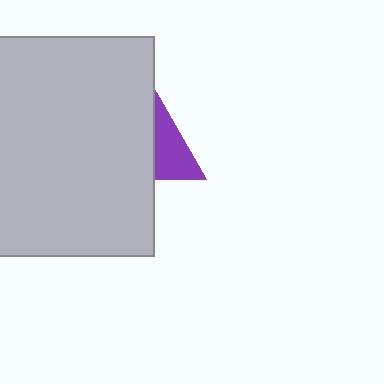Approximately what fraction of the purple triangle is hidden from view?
Roughly 70% of the purple triangle is hidden behind the light gray square.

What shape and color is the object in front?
The object in front is a light gray square.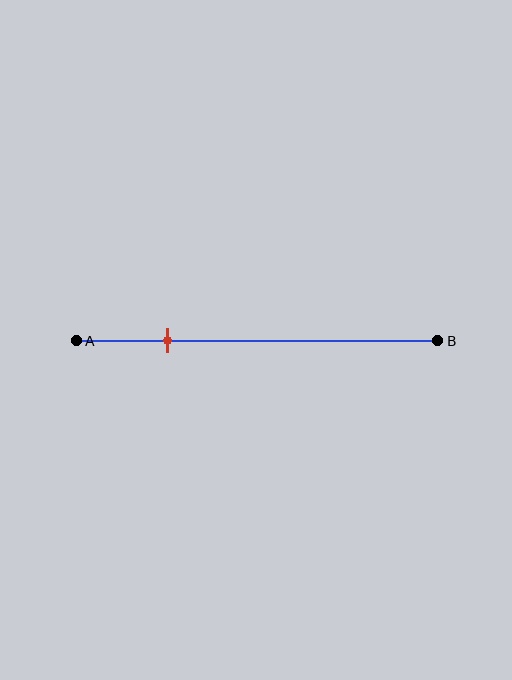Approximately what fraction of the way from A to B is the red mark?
The red mark is approximately 25% of the way from A to B.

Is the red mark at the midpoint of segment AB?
No, the mark is at about 25% from A, not at the 50% midpoint.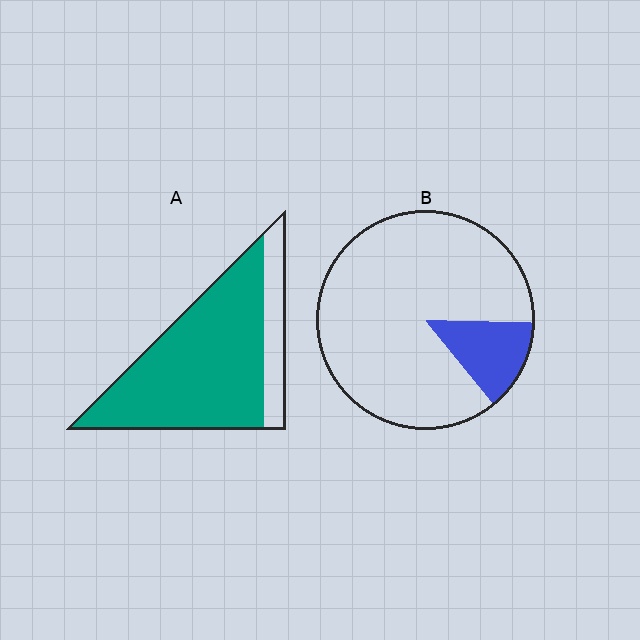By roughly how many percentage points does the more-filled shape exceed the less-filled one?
By roughly 65 percentage points (A over B).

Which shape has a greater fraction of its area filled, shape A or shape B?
Shape A.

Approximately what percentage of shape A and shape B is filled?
A is approximately 80% and B is approximately 15%.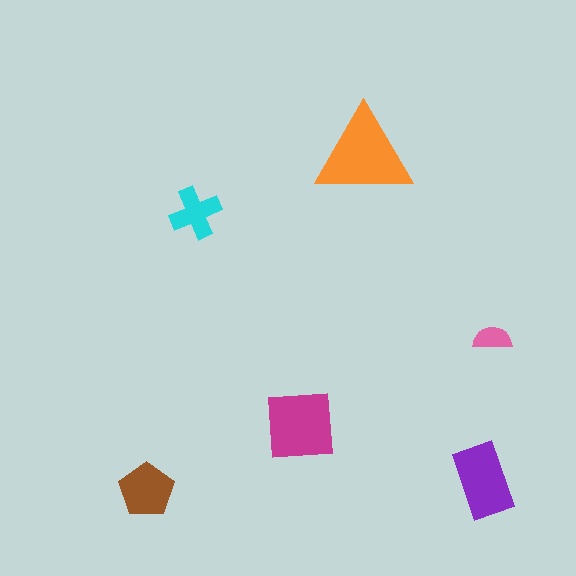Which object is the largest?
The orange triangle.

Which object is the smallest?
The pink semicircle.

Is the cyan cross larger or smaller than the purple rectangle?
Smaller.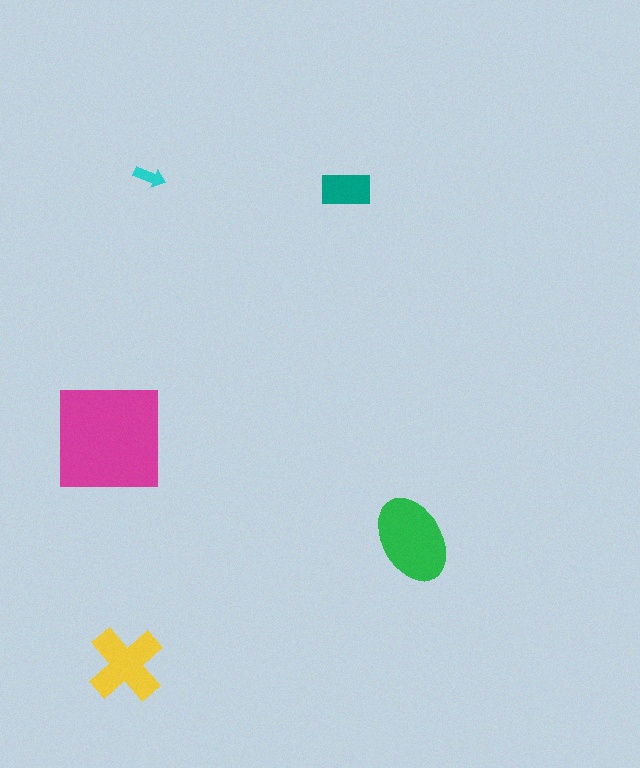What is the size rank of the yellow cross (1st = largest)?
3rd.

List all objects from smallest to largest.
The cyan arrow, the teal rectangle, the yellow cross, the green ellipse, the magenta square.